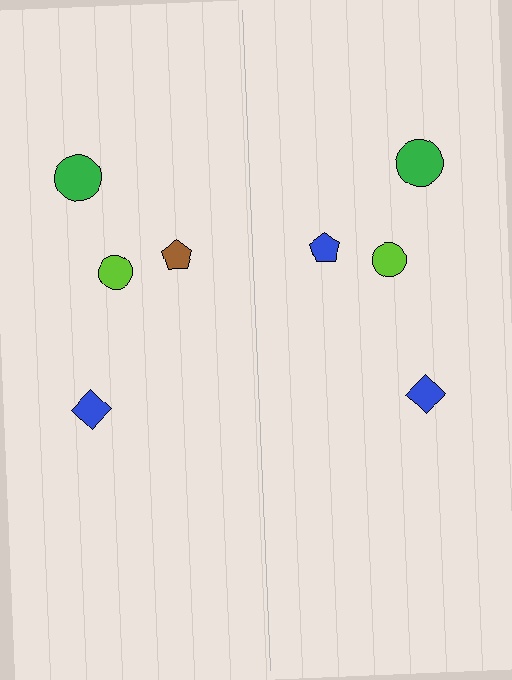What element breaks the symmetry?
The blue pentagon on the right side breaks the symmetry — its mirror counterpart is brown.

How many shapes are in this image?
There are 8 shapes in this image.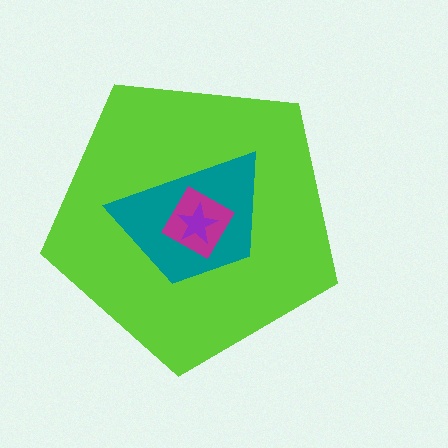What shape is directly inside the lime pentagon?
The teal trapezoid.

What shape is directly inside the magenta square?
The purple star.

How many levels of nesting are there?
4.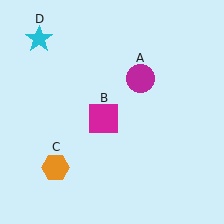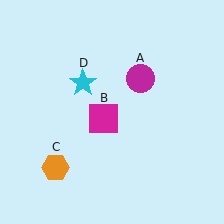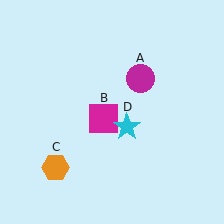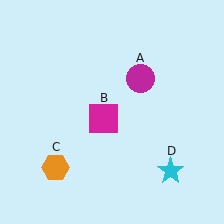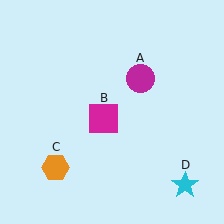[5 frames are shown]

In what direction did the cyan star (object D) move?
The cyan star (object D) moved down and to the right.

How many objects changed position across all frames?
1 object changed position: cyan star (object D).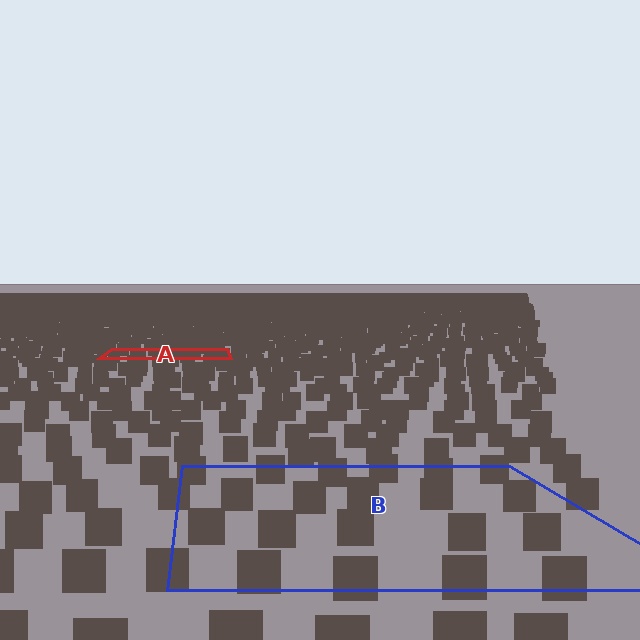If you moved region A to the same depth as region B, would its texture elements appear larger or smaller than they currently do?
They would appear larger. At a closer depth, the same texture elements are projected at a bigger on-screen size.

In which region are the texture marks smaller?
The texture marks are smaller in region A, because it is farther away.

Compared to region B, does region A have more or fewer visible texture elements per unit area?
Region A has more texture elements per unit area — they are packed more densely because it is farther away.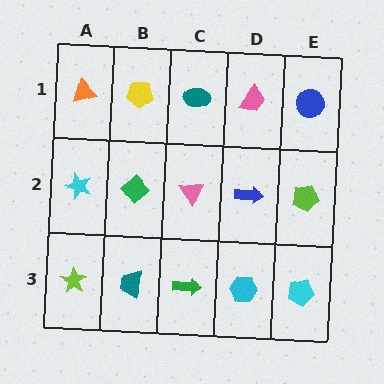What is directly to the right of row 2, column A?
A green diamond.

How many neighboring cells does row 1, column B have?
3.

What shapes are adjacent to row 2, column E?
A blue circle (row 1, column E), a cyan pentagon (row 3, column E), a blue arrow (row 2, column D).